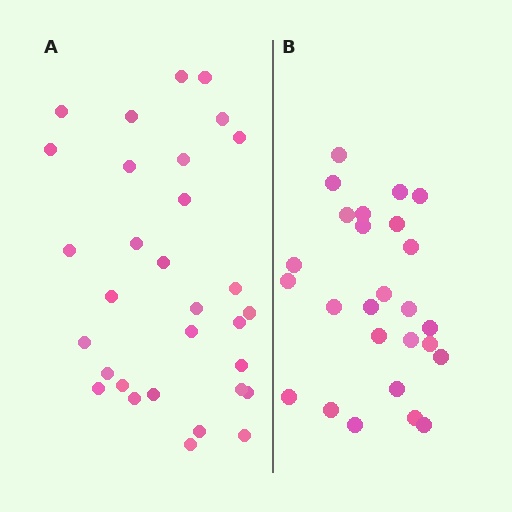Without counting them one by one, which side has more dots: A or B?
Region A (the left region) has more dots.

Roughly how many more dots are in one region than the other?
Region A has about 5 more dots than region B.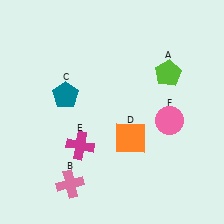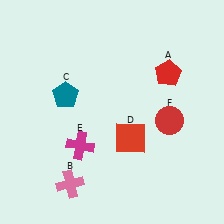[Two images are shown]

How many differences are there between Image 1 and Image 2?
There are 3 differences between the two images.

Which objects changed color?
A changed from lime to red. D changed from orange to red. F changed from pink to red.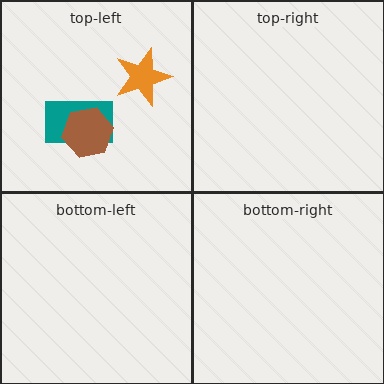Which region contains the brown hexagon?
The top-left region.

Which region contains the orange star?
The top-left region.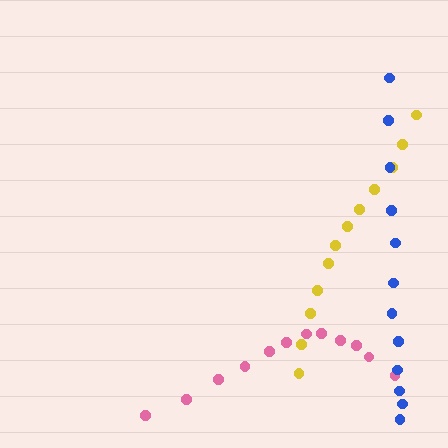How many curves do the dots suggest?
There are 3 distinct paths.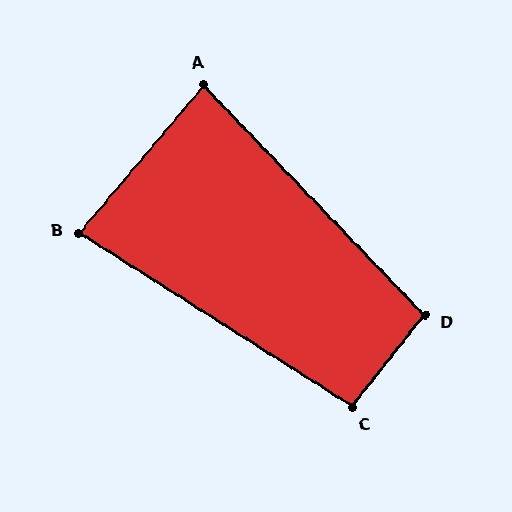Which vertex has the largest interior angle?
D, at approximately 98 degrees.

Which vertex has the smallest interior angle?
B, at approximately 82 degrees.